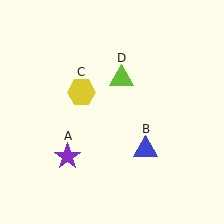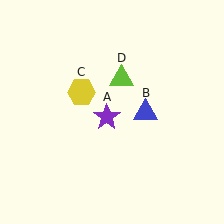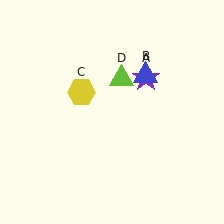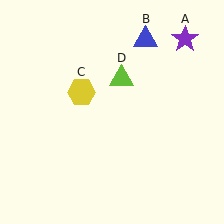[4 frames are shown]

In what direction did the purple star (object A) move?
The purple star (object A) moved up and to the right.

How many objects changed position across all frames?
2 objects changed position: purple star (object A), blue triangle (object B).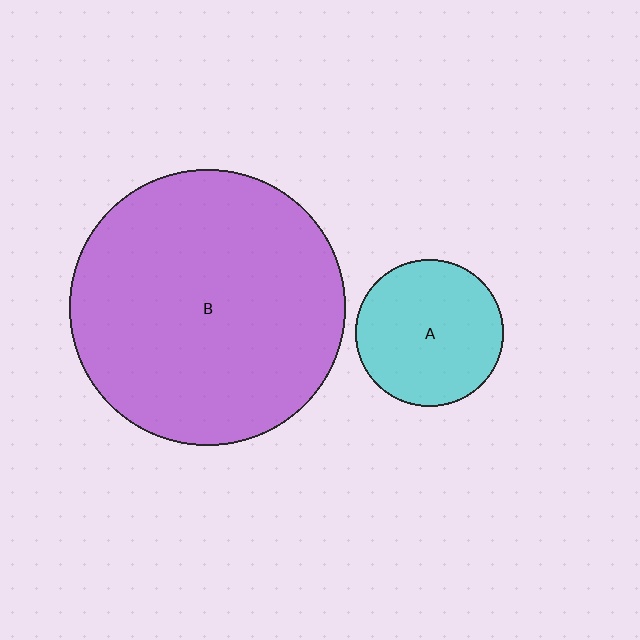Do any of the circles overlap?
No, none of the circles overlap.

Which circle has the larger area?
Circle B (purple).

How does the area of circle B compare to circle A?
Approximately 3.5 times.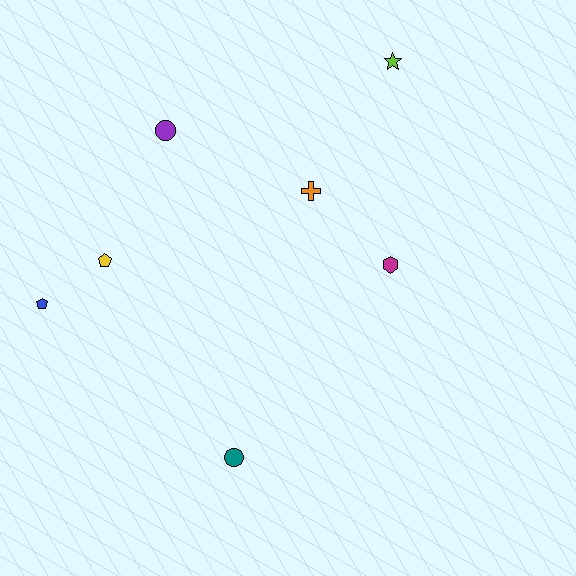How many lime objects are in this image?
There is 1 lime object.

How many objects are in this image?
There are 7 objects.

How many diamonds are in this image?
There are no diamonds.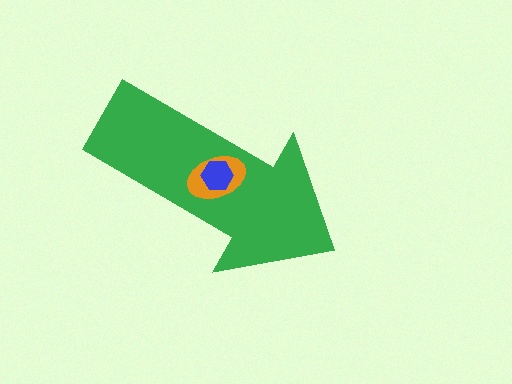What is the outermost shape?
The green arrow.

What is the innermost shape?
The blue hexagon.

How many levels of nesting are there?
3.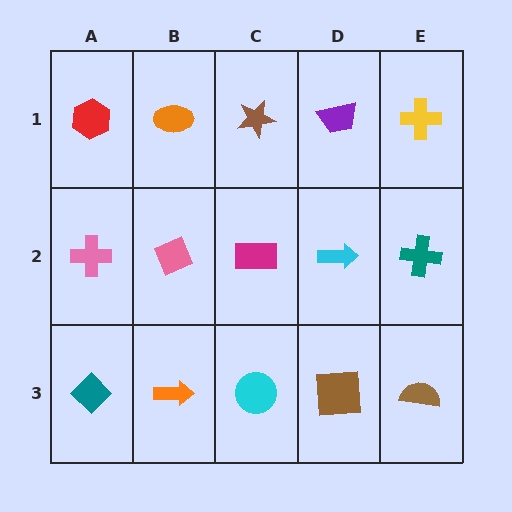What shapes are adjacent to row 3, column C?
A magenta rectangle (row 2, column C), an orange arrow (row 3, column B), a brown square (row 3, column D).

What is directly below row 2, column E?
A brown semicircle.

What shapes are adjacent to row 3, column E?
A teal cross (row 2, column E), a brown square (row 3, column D).